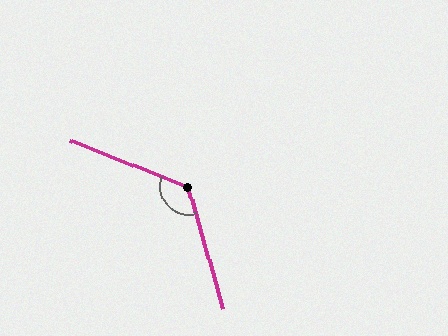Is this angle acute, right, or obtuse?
It is obtuse.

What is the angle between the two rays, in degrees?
Approximately 127 degrees.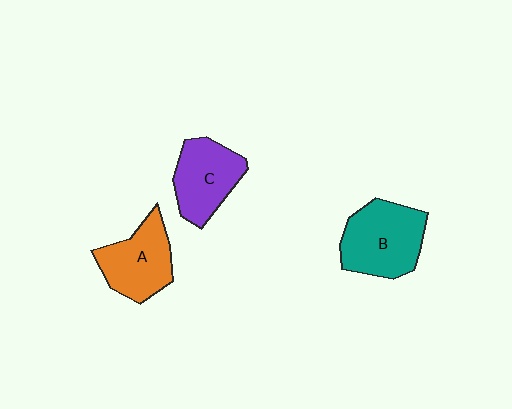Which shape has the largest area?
Shape B (teal).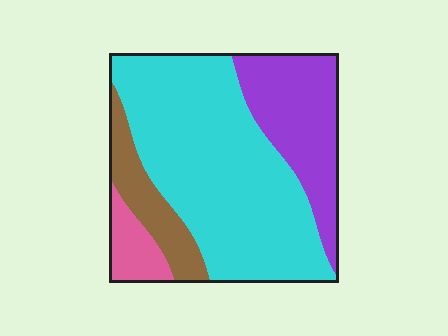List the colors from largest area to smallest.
From largest to smallest: cyan, purple, brown, pink.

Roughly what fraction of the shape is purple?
Purple takes up about one quarter (1/4) of the shape.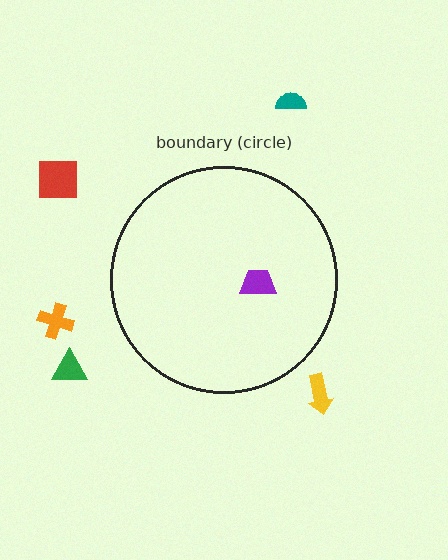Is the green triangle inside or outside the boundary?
Outside.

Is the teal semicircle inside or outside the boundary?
Outside.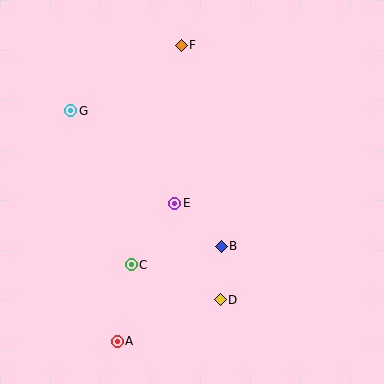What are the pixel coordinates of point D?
Point D is at (220, 300).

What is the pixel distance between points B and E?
The distance between B and E is 63 pixels.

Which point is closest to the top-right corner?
Point F is closest to the top-right corner.